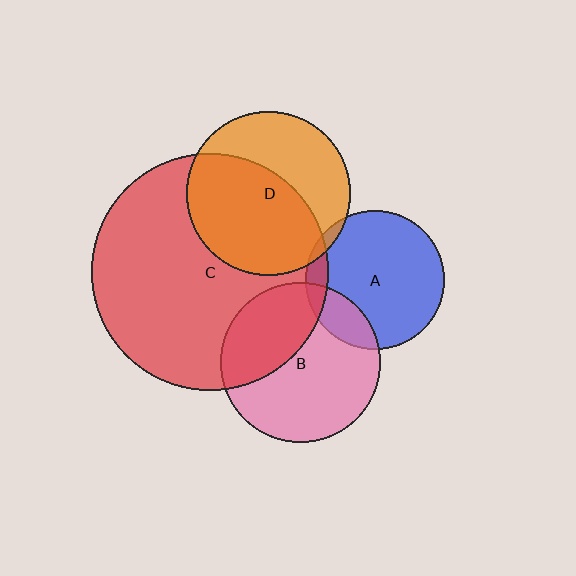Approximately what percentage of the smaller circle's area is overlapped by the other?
Approximately 10%.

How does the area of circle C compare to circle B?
Approximately 2.2 times.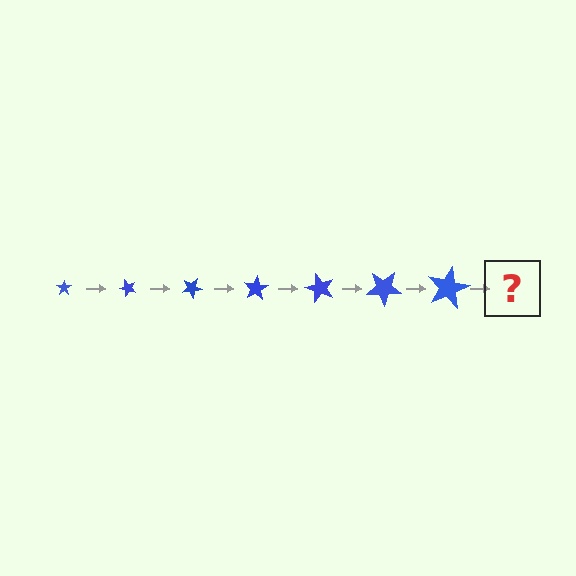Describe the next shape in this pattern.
It should be a star, larger than the previous one and rotated 350 degrees from the start.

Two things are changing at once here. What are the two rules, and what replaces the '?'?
The two rules are that the star grows larger each step and it rotates 50 degrees each step. The '?' should be a star, larger than the previous one and rotated 350 degrees from the start.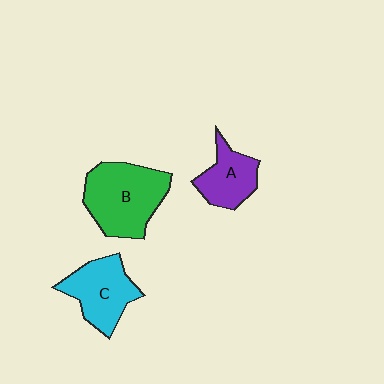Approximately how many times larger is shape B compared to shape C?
Approximately 1.3 times.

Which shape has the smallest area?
Shape A (purple).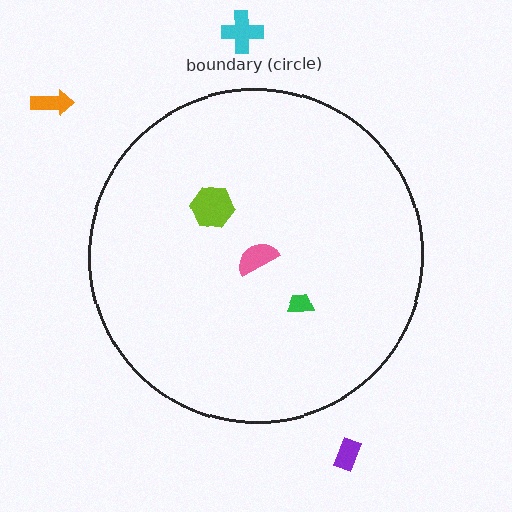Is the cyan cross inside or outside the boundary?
Outside.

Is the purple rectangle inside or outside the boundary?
Outside.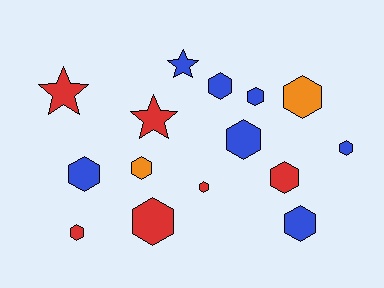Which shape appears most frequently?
Hexagon, with 12 objects.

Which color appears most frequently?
Blue, with 7 objects.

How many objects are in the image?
There are 15 objects.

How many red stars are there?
There are 2 red stars.